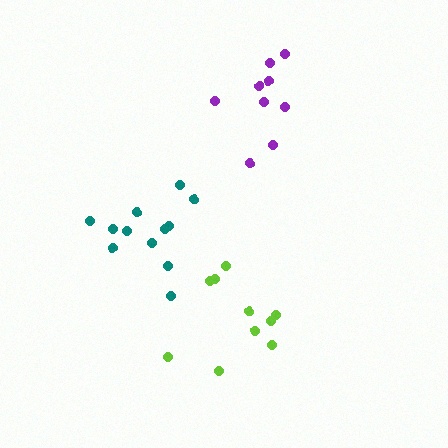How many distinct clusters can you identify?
There are 3 distinct clusters.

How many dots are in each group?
Group 1: 12 dots, Group 2: 9 dots, Group 3: 10 dots (31 total).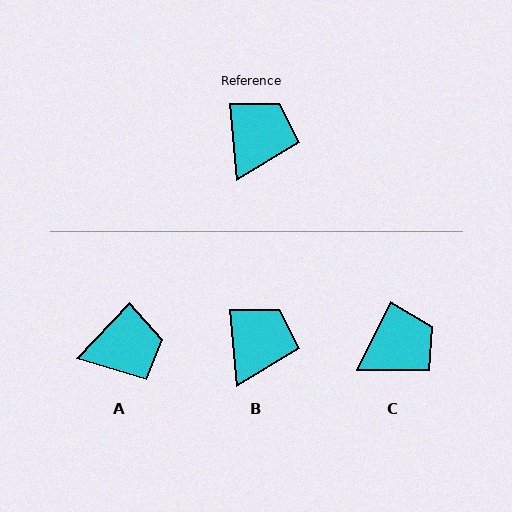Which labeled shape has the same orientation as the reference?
B.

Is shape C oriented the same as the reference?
No, it is off by about 32 degrees.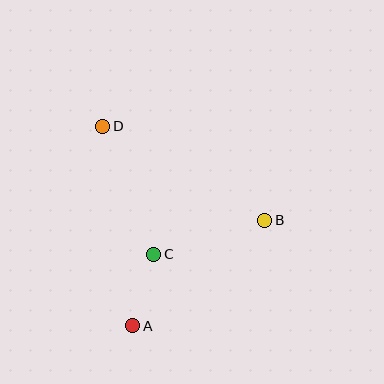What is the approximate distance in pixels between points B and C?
The distance between B and C is approximately 116 pixels.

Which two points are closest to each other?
Points A and C are closest to each other.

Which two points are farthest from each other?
Points A and D are farthest from each other.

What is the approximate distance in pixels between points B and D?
The distance between B and D is approximately 187 pixels.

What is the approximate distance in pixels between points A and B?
The distance between A and B is approximately 169 pixels.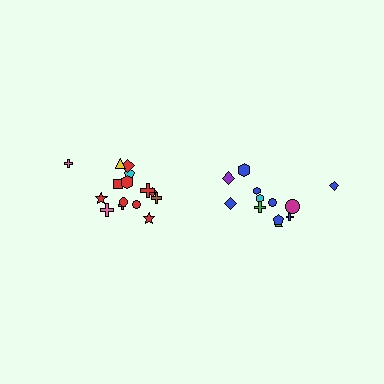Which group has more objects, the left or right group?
The left group.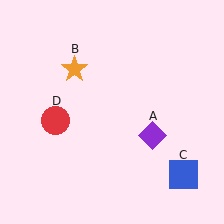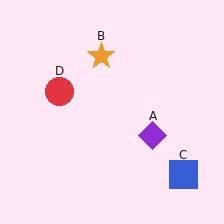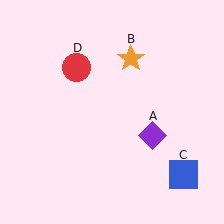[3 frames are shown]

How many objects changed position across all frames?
2 objects changed position: orange star (object B), red circle (object D).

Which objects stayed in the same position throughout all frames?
Purple diamond (object A) and blue square (object C) remained stationary.